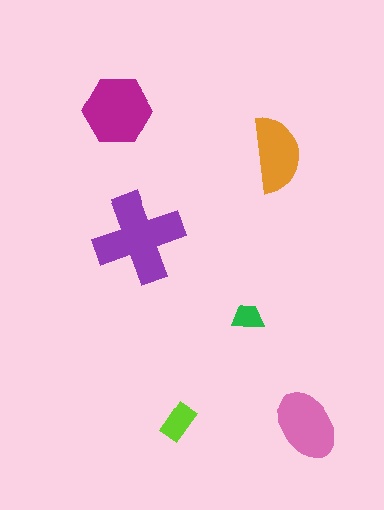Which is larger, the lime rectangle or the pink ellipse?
The pink ellipse.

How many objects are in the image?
There are 6 objects in the image.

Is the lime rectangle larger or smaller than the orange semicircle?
Smaller.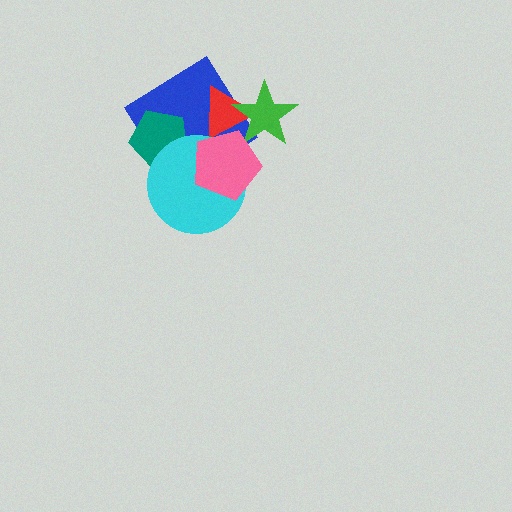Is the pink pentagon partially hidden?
No, no other shape covers it.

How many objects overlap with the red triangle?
3 objects overlap with the red triangle.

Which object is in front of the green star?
The pink pentagon is in front of the green star.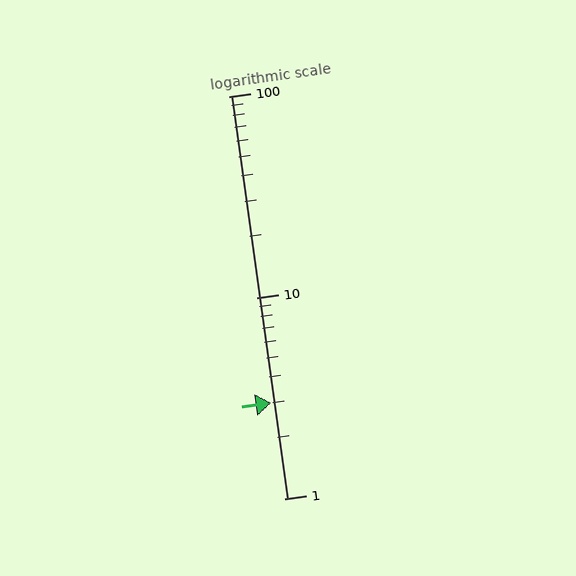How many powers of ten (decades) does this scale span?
The scale spans 2 decades, from 1 to 100.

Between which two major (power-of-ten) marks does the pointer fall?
The pointer is between 1 and 10.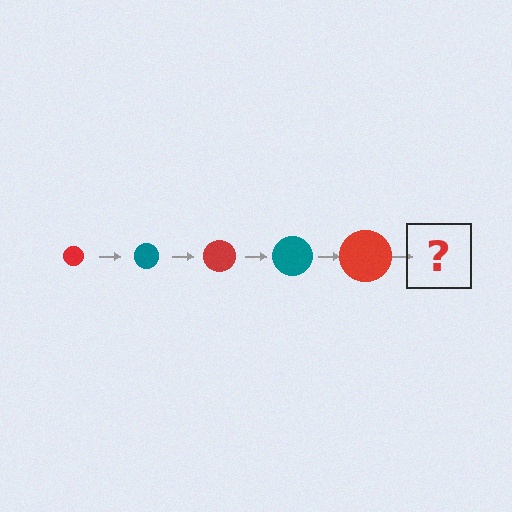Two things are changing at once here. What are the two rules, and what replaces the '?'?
The two rules are that the circle grows larger each step and the color cycles through red and teal. The '?' should be a teal circle, larger than the previous one.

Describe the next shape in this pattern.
It should be a teal circle, larger than the previous one.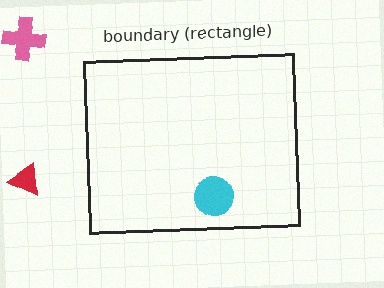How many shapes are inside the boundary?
1 inside, 2 outside.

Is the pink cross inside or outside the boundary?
Outside.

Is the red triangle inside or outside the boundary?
Outside.